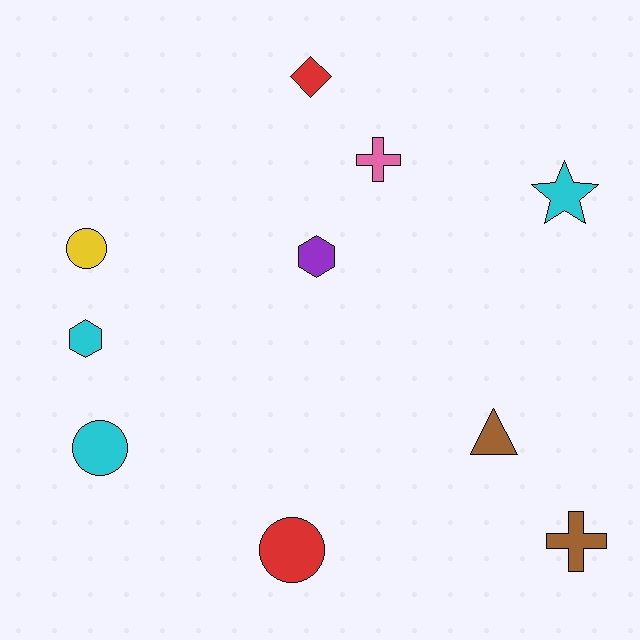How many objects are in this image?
There are 10 objects.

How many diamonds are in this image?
There is 1 diamond.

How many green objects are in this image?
There are no green objects.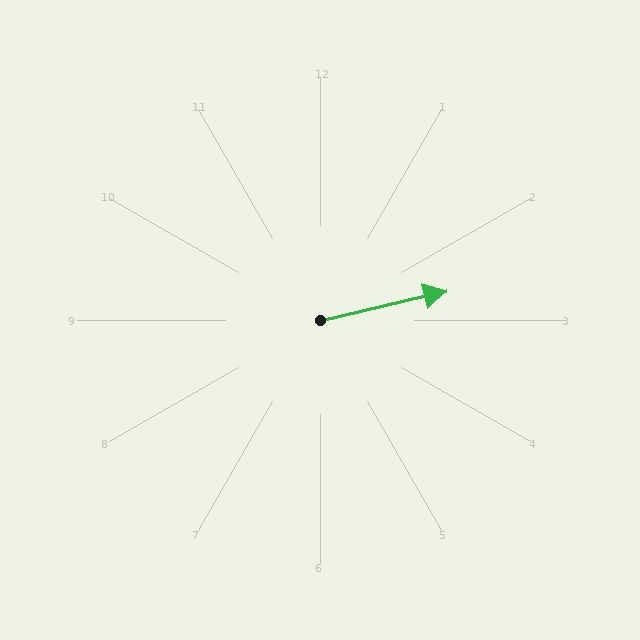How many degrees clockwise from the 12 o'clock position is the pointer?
Approximately 77 degrees.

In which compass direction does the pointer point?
East.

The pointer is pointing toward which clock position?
Roughly 3 o'clock.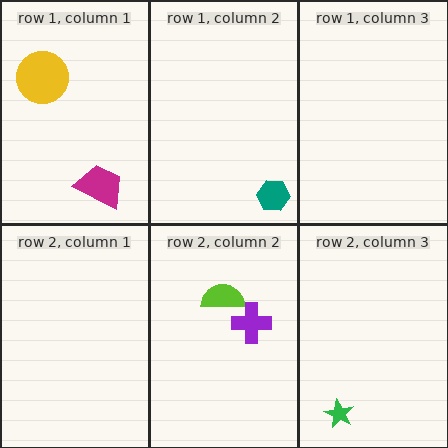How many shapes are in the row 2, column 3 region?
1.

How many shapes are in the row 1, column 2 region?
1.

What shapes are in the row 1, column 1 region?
The yellow circle, the magenta trapezoid.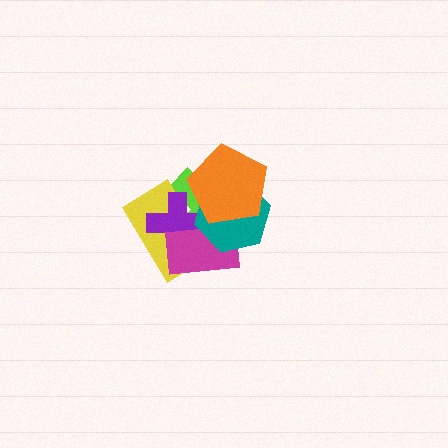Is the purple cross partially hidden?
Yes, it is partially covered by another shape.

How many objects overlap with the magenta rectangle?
5 objects overlap with the magenta rectangle.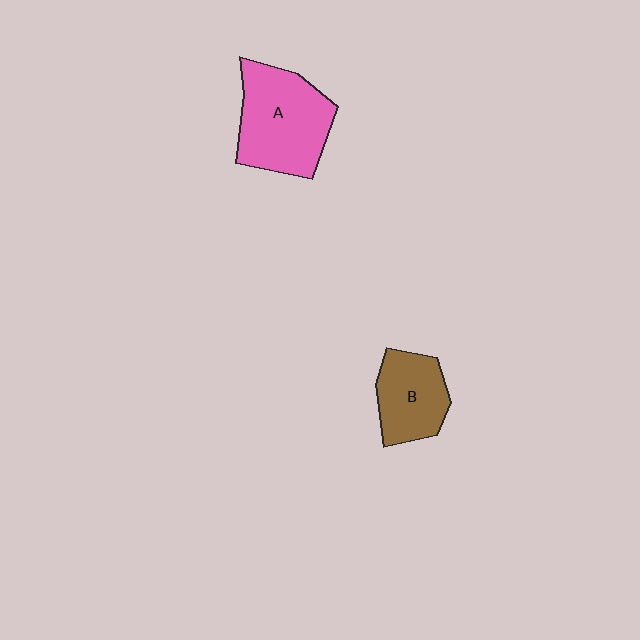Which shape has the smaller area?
Shape B (brown).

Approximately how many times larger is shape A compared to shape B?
Approximately 1.5 times.